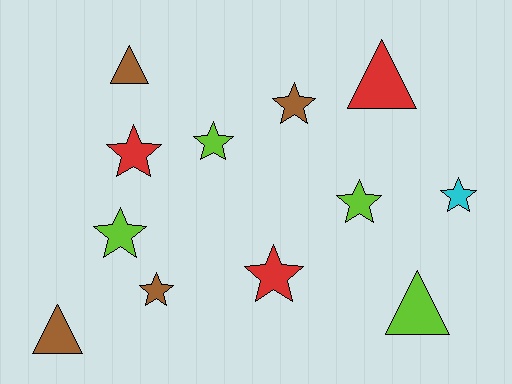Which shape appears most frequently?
Star, with 8 objects.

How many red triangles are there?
There is 1 red triangle.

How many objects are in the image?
There are 12 objects.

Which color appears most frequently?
Brown, with 4 objects.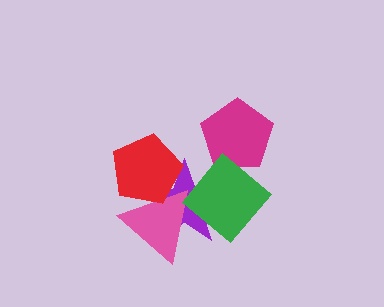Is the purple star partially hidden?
Yes, it is partially covered by another shape.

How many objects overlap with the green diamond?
3 objects overlap with the green diamond.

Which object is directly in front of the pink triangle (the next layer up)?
The red pentagon is directly in front of the pink triangle.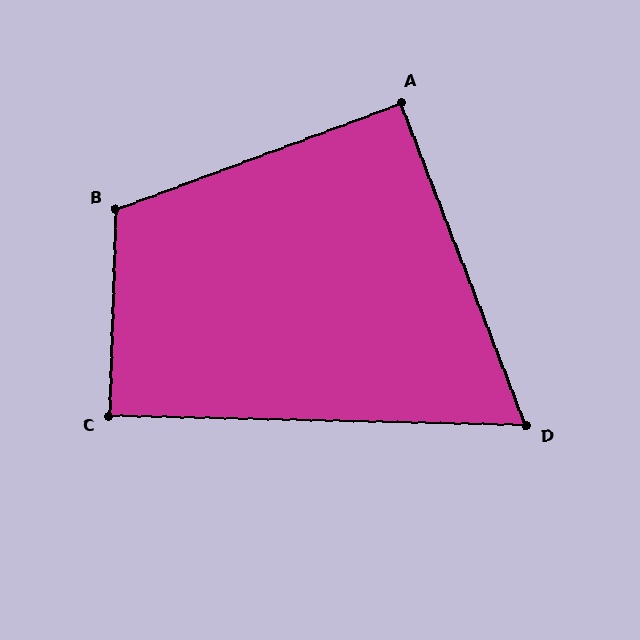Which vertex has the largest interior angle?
B, at approximately 112 degrees.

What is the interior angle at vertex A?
Approximately 91 degrees (approximately right).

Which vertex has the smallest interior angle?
D, at approximately 68 degrees.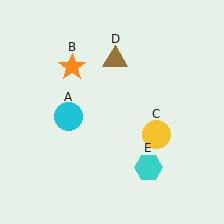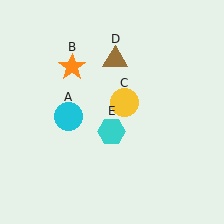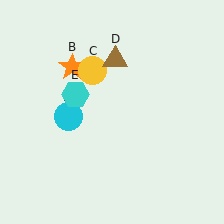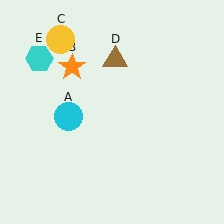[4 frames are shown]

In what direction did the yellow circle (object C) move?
The yellow circle (object C) moved up and to the left.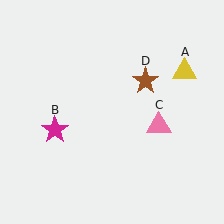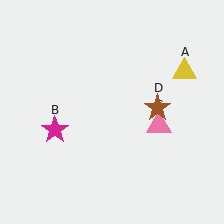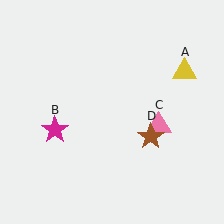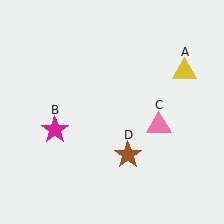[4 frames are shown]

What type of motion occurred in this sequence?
The brown star (object D) rotated clockwise around the center of the scene.